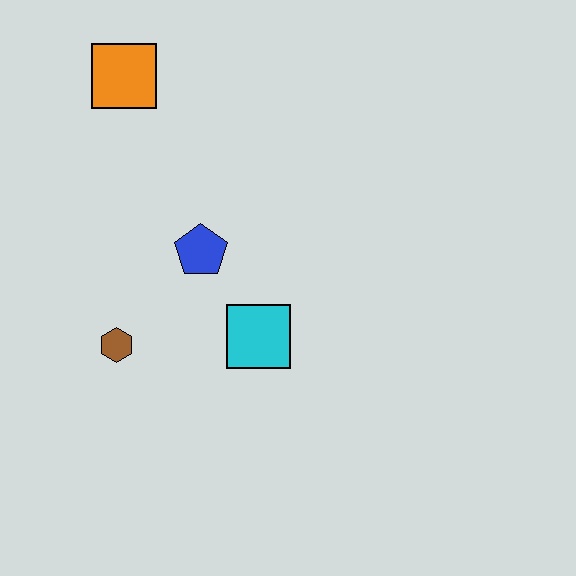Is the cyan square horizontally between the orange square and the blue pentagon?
No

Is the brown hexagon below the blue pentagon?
Yes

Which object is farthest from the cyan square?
The orange square is farthest from the cyan square.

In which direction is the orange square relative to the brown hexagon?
The orange square is above the brown hexagon.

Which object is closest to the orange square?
The blue pentagon is closest to the orange square.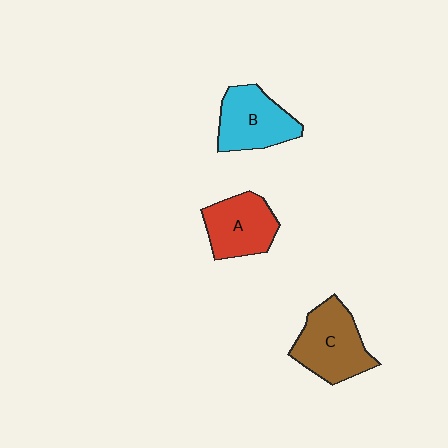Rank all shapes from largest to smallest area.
From largest to smallest: C (brown), B (cyan), A (red).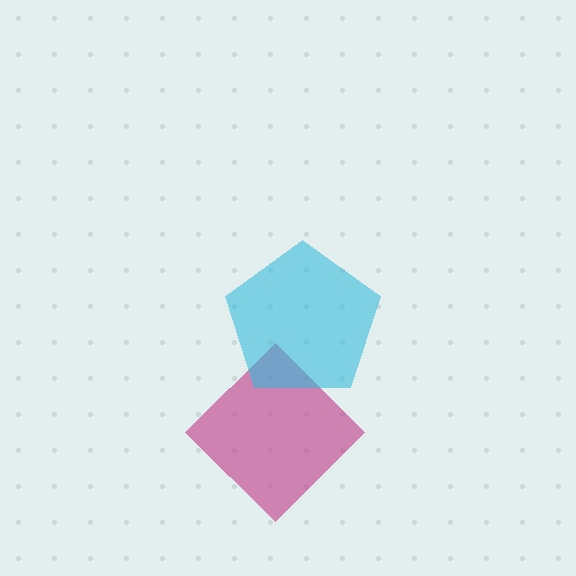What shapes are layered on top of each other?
The layered shapes are: a magenta diamond, a cyan pentagon.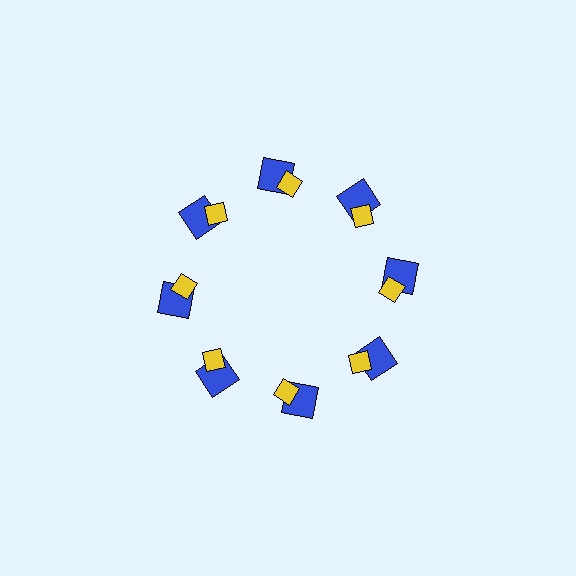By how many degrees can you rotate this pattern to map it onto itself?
The pattern maps onto itself every 45 degrees of rotation.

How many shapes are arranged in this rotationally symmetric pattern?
There are 16 shapes, arranged in 8 groups of 2.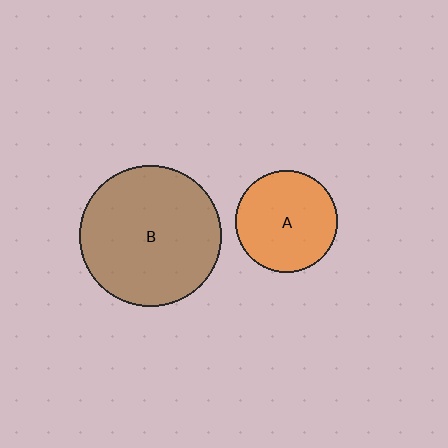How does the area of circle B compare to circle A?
Approximately 1.9 times.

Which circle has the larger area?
Circle B (brown).